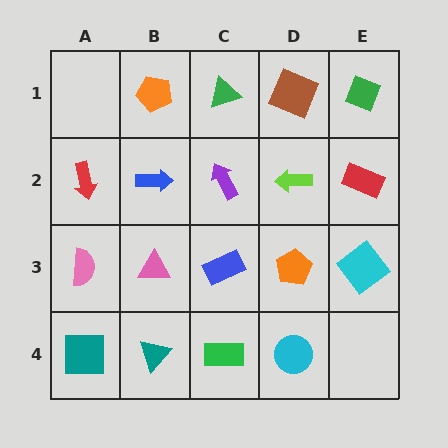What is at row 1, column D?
A brown square.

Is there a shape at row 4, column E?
No, that cell is empty.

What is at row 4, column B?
A teal triangle.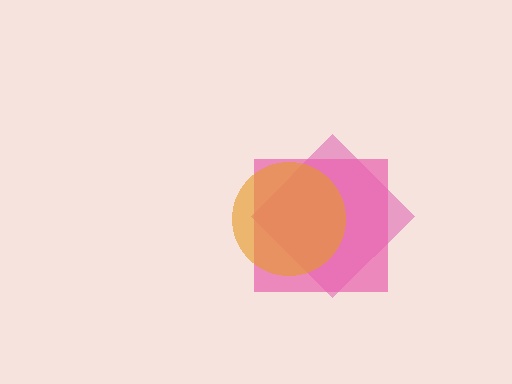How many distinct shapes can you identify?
There are 3 distinct shapes: a magenta diamond, a pink square, an orange circle.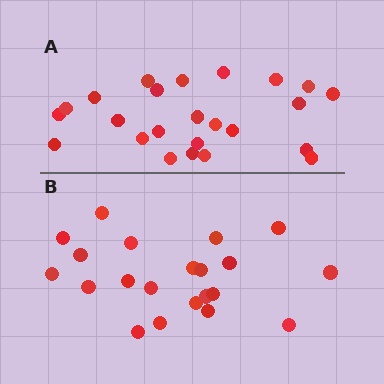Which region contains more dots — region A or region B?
Region A (the top region) has more dots.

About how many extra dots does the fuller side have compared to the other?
Region A has just a few more — roughly 2 or 3 more dots than region B.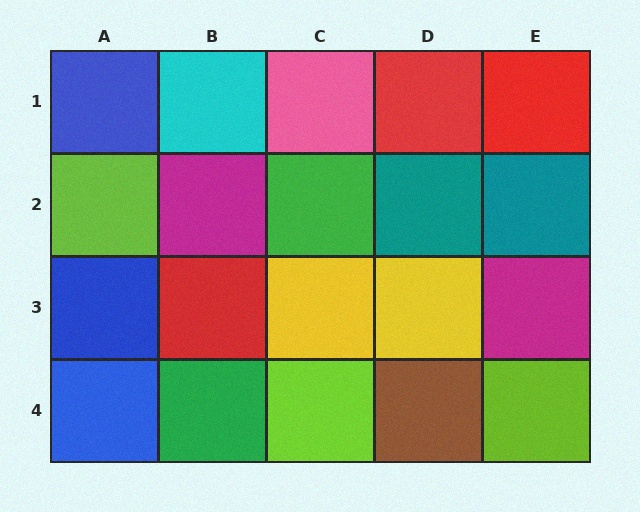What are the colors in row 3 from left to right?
Blue, red, yellow, yellow, magenta.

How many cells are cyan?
1 cell is cyan.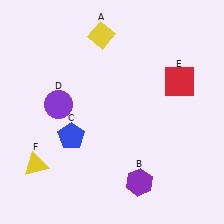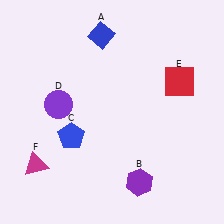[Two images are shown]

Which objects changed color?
A changed from yellow to blue. F changed from yellow to magenta.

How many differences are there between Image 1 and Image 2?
There are 2 differences between the two images.